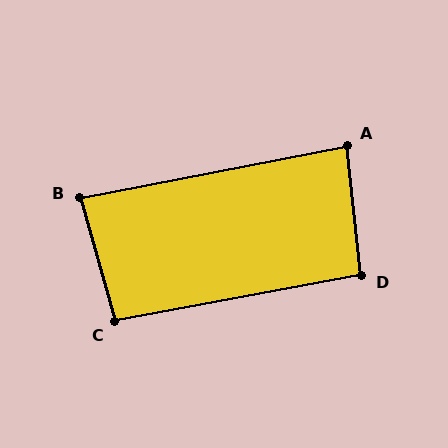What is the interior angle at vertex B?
Approximately 85 degrees (approximately right).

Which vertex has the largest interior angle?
C, at approximately 95 degrees.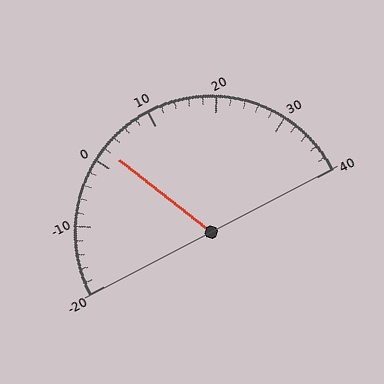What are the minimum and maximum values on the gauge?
The gauge ranges from -20 to 40.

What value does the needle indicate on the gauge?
The needle indicates approximately 2.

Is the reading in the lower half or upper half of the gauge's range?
The reading is in the lower half of the range (-20 to 40).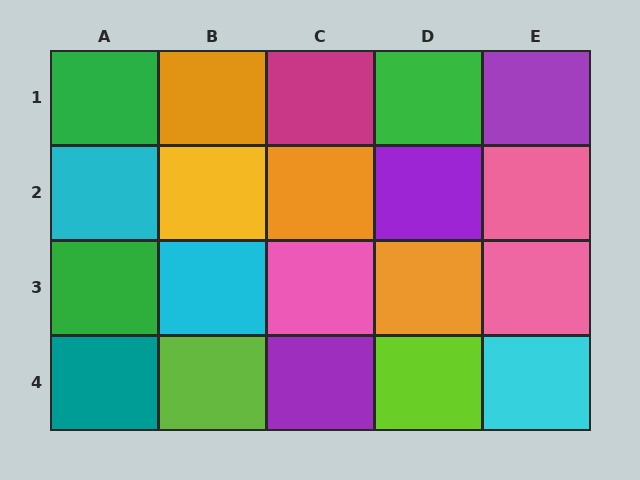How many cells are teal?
1 cell is teal.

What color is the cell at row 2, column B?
Yellow.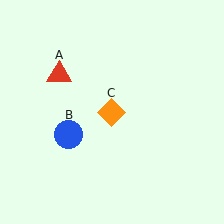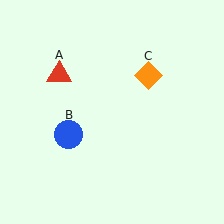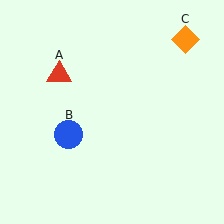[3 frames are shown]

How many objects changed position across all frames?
1 object changed position: orange diamond (object C).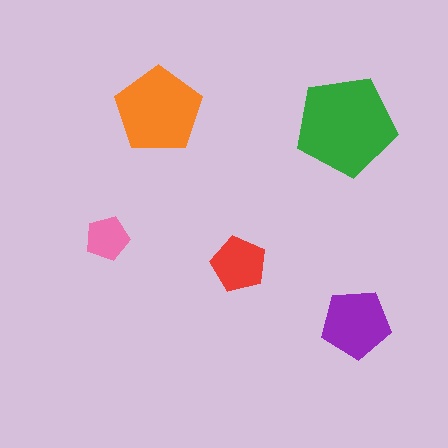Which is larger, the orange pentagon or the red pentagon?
The orange one.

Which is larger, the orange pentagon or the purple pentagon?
The orange one.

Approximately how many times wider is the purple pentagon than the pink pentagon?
About 1.5 times wider.